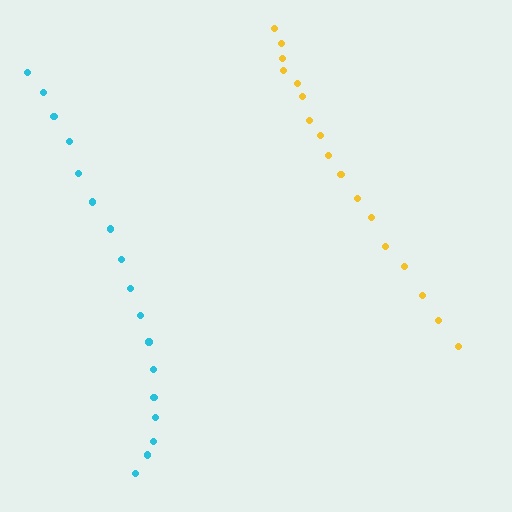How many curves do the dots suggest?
There are 2 distinct paths.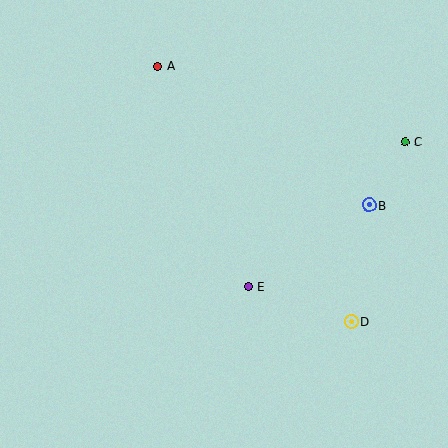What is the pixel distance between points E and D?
The distance between E and D is 109 pixels.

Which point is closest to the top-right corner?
Point C is closest to the top-right corner.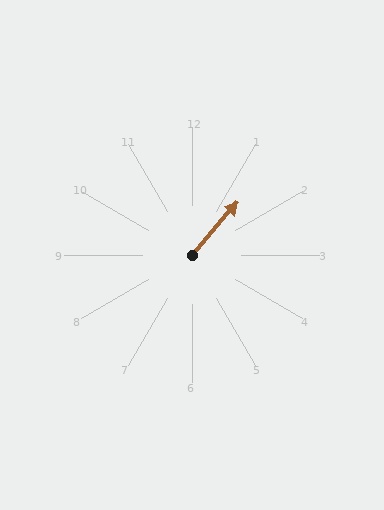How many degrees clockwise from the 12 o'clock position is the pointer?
Approximately 41 degrees.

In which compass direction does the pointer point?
Northeast.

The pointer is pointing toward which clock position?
Roughly 1 o'clock.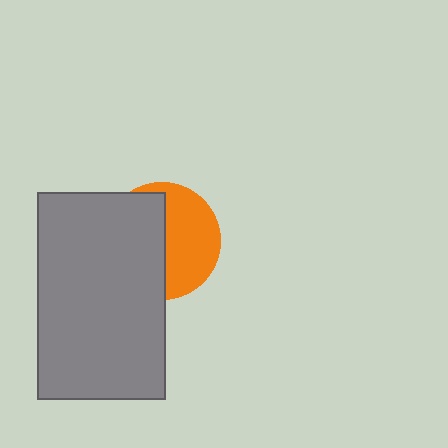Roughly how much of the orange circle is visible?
About half of it is visible (roughly 48%).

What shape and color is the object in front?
The object in front is a gray rectangle.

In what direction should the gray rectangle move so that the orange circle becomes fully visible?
The gray rectangle should move left. That is the shortest direction to clear the overlap and leave the orange circle fully visible.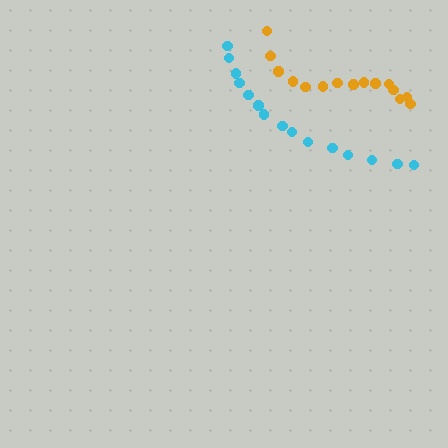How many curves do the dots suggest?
There are 2 distinct paths.